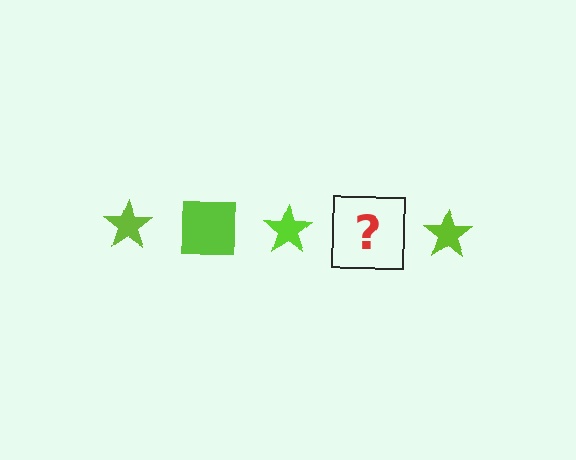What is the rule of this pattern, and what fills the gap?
The rule is that the pattern cycles through star, square shapes in lime. The gap should be filled with a lime square.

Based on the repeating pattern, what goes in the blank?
The blank should be a lime square.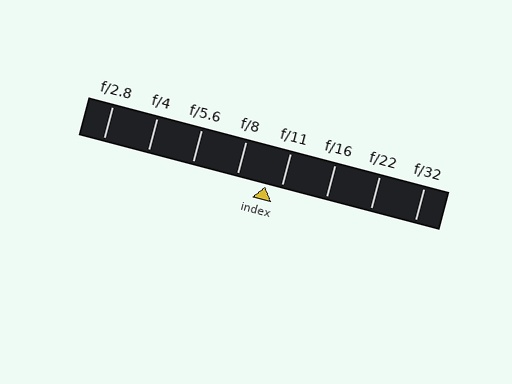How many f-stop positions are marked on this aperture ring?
There are 8 f-stop positions marked.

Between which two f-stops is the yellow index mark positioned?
The index mark is between f/8 and f/11.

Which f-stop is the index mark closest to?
The index mark is closest to f/11.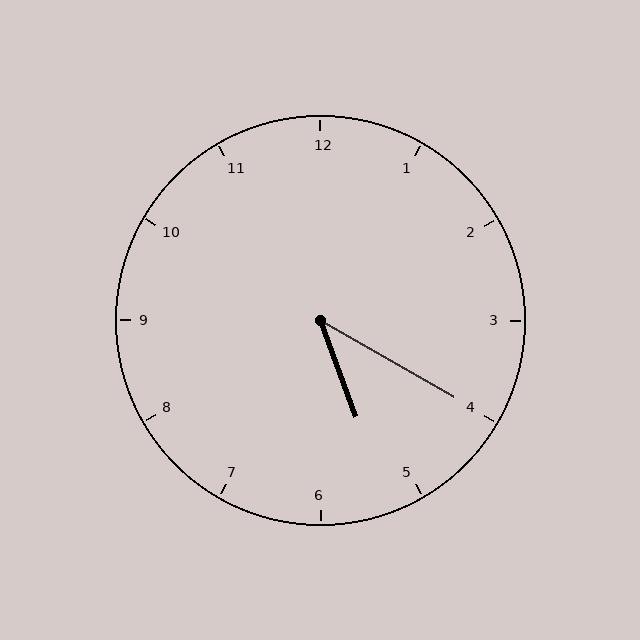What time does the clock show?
5:20.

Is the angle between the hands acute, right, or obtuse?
It is acute.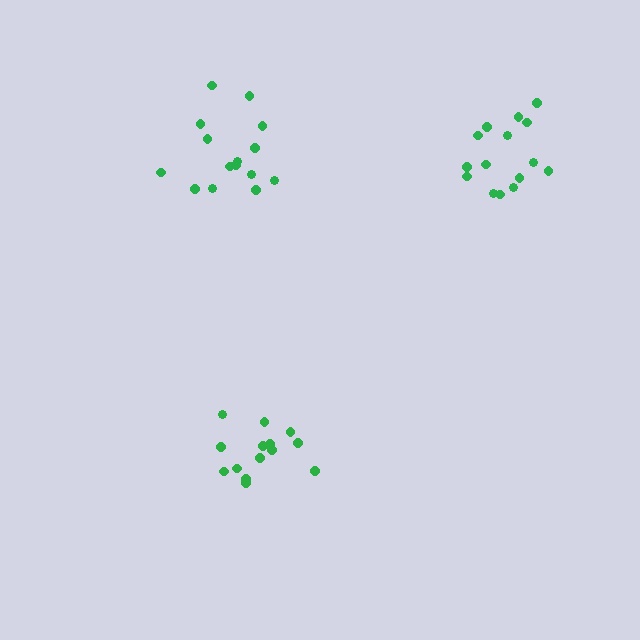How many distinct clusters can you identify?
There are 3 distinct clusters.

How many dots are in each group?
Group 1: 14 dots, Group 2: 15 dots, Group 3: 15 dots (44 total).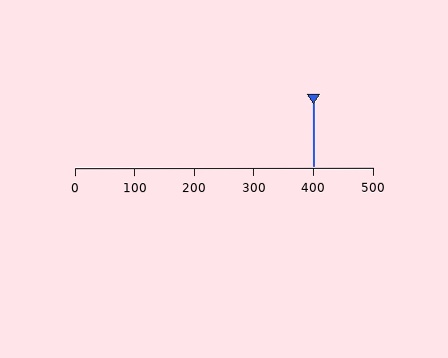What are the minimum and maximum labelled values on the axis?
The axis runs from 0 to 500.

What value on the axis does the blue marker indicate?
The marker indicates approximately 400.